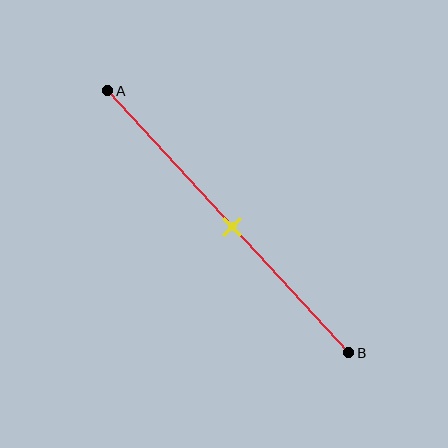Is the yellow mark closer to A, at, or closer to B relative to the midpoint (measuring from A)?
The yellow mark is approximately at the midpoint of segment AB.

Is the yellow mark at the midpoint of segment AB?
Yes, the mark is approximately at the midpoint.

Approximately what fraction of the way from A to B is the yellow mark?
The yellow mark is approximately 50% of the way from A to B.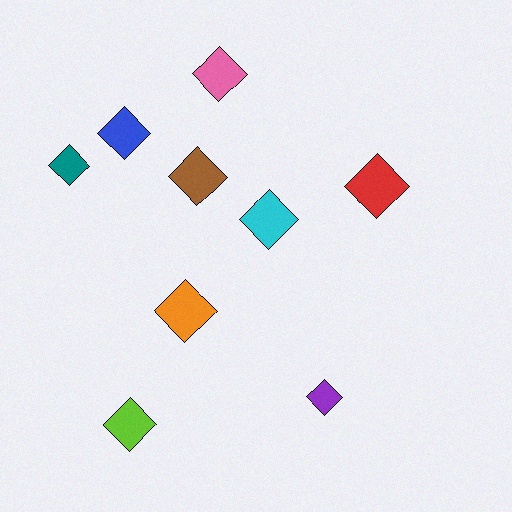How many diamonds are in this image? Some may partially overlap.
There are 9 diamonds.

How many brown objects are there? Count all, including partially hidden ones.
There is 1 brown object.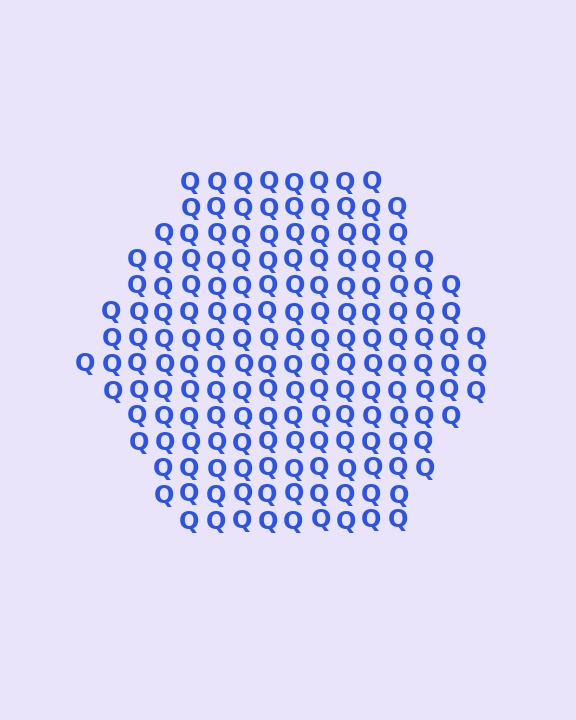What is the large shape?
The large shape is a hexagon.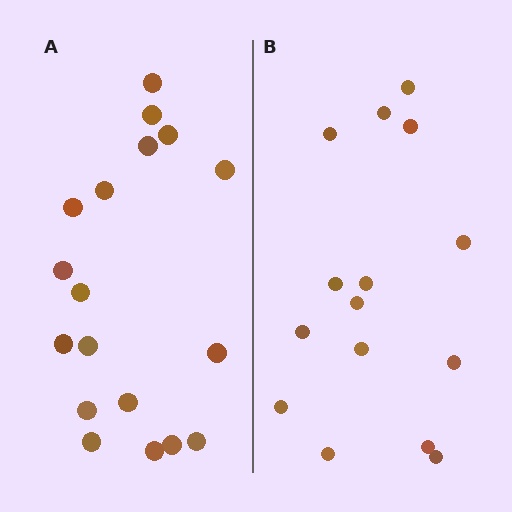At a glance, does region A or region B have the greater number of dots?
Region A (the left region) has more dots.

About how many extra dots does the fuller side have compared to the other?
Region A has just a few more — roughly 2 or 3 more dots than region B.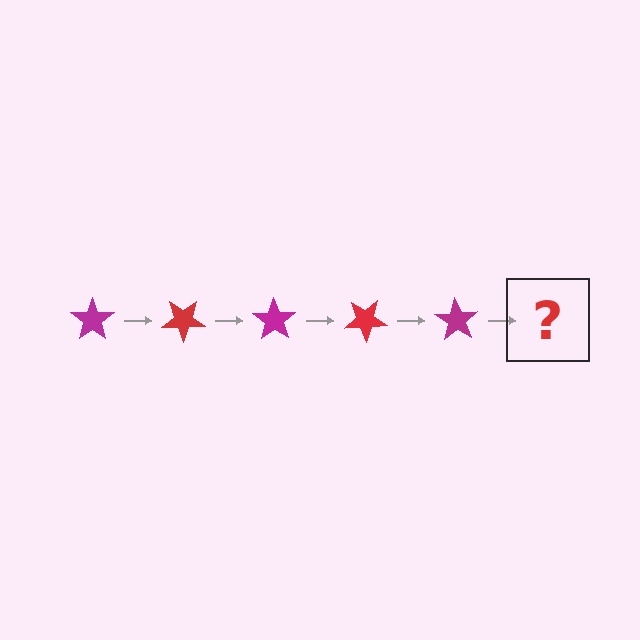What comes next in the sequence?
The next element should be a red star, rotated 175 degrees from the start.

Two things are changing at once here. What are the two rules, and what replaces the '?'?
The two rules are that it rotates 35 degrees each step and the color cycles through magenta and red. The '?' should be a red star, rotated 175 degrees from the start.